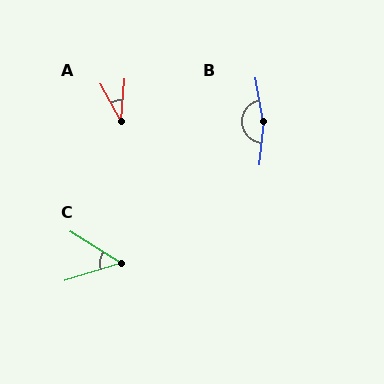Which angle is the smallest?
A, at approximately 33 degrees.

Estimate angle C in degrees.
Approximately 49 degrees.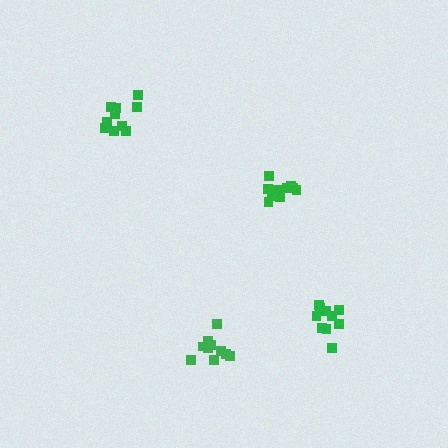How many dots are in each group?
Group 1: 10 dots, Group 2: 11 dots, Group 3: 11 dots, Group 4: 10 dots (42 total).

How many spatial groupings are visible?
There are 4 spatial groupings.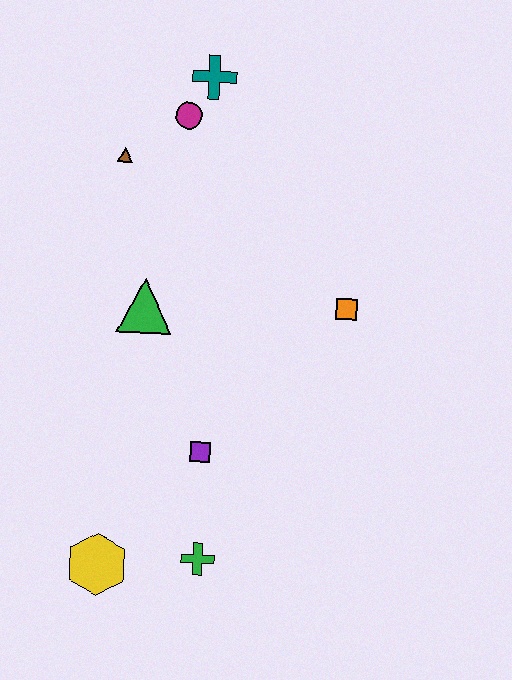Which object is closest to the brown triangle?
The magenta circle is closest to the brown triangle.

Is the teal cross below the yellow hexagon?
No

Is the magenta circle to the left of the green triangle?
No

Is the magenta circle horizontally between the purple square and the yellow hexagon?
Yes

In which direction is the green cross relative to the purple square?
The green cross is below the purple square.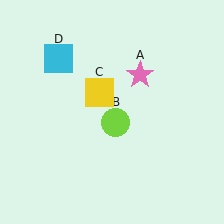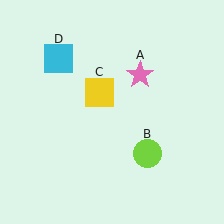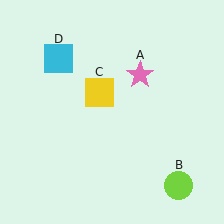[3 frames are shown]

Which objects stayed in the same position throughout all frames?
Pink star (object A) and yellow square (object C) and cyan square (object D) remained stationary.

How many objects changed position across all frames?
1 object changed position: lime circle (object B).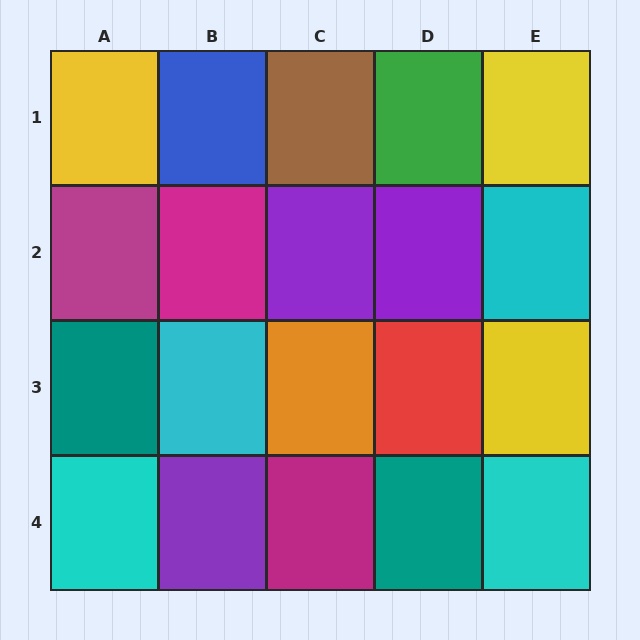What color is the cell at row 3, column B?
Cyan.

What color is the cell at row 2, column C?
Purple.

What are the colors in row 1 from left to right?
Yellow, blue, brown, green, yellow.